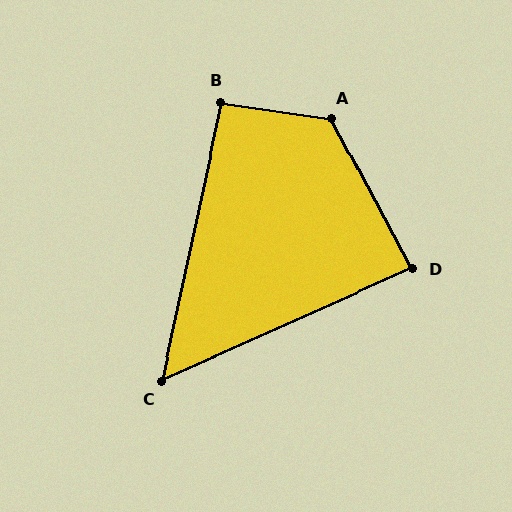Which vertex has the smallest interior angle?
C, at approximately 54 degrees.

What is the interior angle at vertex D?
Approximately 86 degrees (approximately right).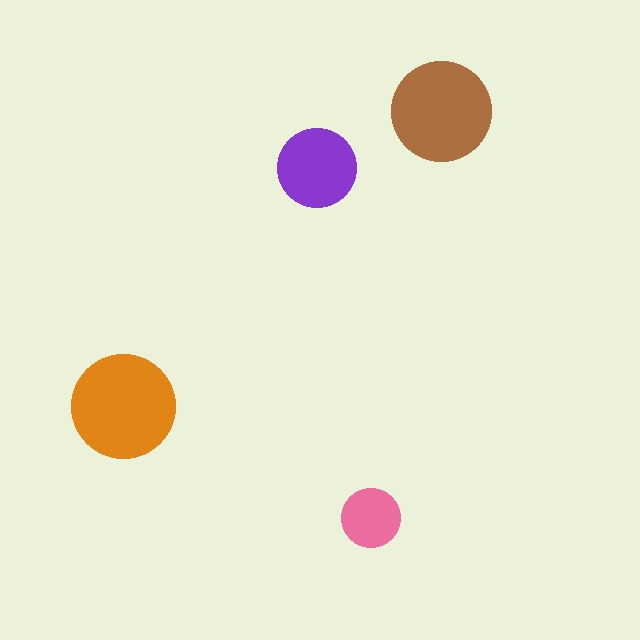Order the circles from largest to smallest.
the orange one, the brown one, the purple one, the pink one.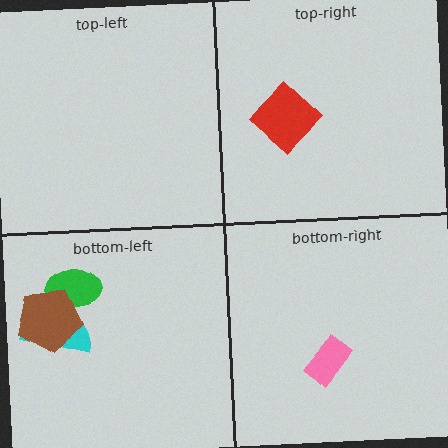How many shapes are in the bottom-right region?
1.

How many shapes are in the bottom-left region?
3.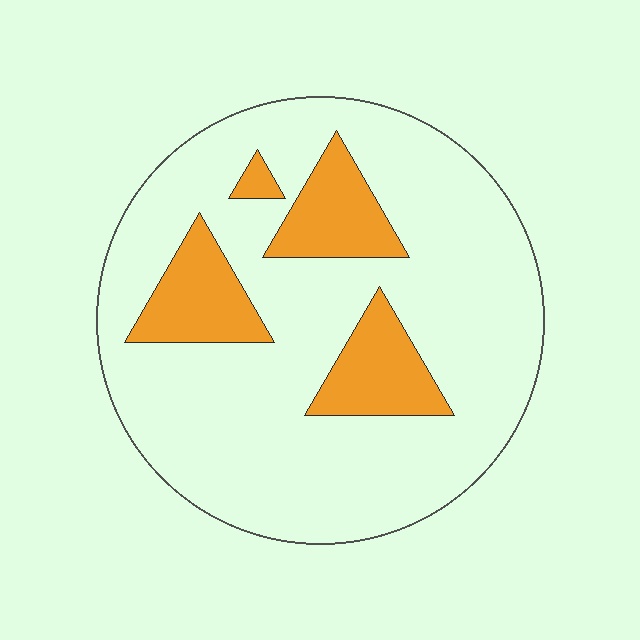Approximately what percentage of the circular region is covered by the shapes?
Approximately 20%.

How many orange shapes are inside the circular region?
4.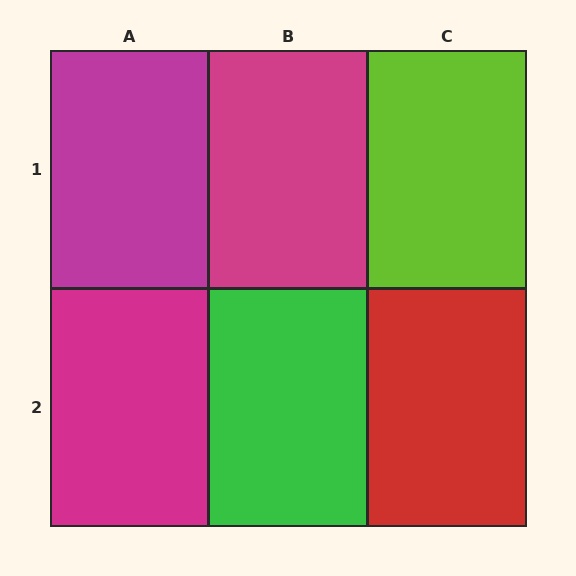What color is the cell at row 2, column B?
Green.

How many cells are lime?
1 cell is lime.